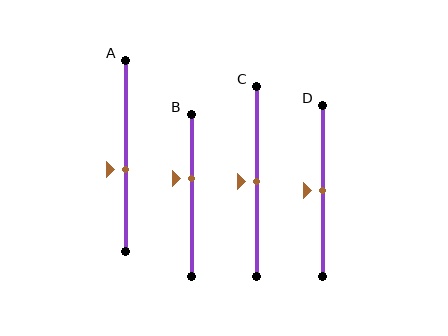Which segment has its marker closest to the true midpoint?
Segment C has its marker closest to the true midpoint.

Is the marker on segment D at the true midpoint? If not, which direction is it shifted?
Yes, the marker on segment D is at the true midpoint.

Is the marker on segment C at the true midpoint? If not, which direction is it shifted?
Yes, the marker on segment C is at the true midpoint.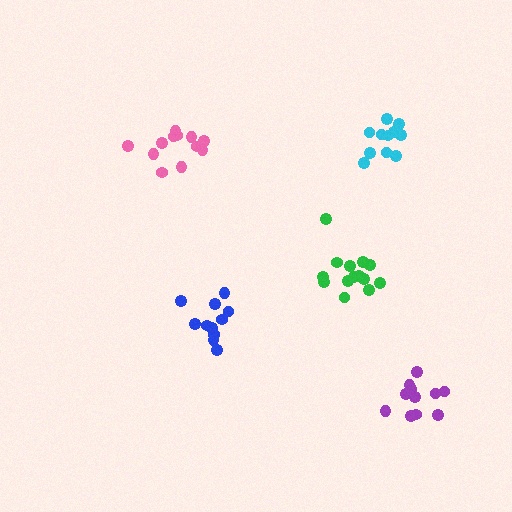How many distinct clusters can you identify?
There are 5 distinct clusters.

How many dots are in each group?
Group 1: 11 dots, Group 2: 14 dots, Group 3: 11 dots, Group 4: 12 dots, Group 5: 11 dots (59 total).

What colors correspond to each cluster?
The clusters are colored: cyan, green, blue, pink, purple.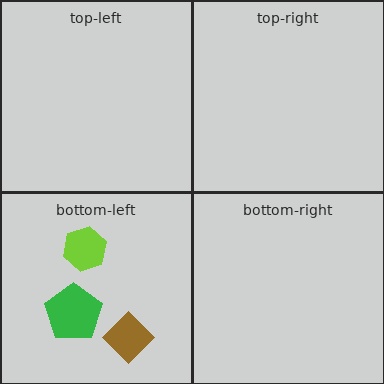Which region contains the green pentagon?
The bottom-left region.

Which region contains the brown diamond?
The bottom-left region.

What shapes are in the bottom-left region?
The lime hexagon, the brown diamond, the green pentagon.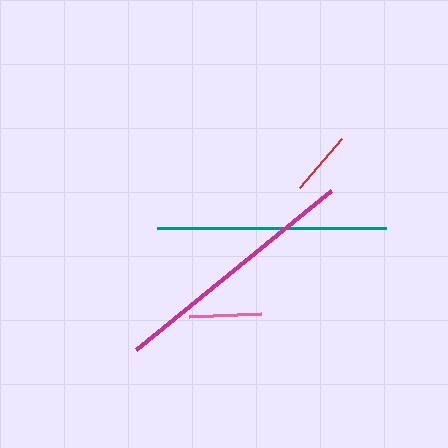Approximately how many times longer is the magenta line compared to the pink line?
The magenta line is approximately 3.5 times the length of the pink line.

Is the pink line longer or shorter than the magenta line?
The magenta line is longer than the pink line.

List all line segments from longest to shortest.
From longest to shortest: magenta, teal, pink, red.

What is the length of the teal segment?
The teal segment is approximately 229 pixels long.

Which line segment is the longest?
The magenta line is the longest at approximately 252 pixels.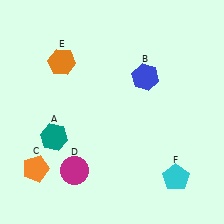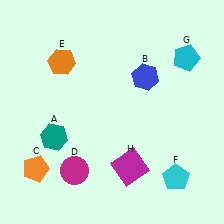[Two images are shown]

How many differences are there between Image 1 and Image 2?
There are 2 differences between the two images.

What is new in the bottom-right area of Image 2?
A magenta square (H) was added in the bottom-right area of Image 2.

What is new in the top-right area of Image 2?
A cyan pentagon (G) was added in the top-right area of Image 2.